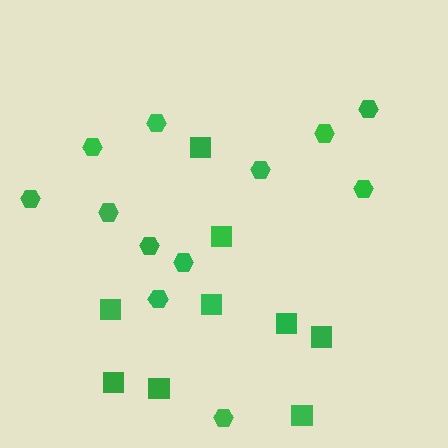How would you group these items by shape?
There are 2 groups: one group of squares (9) and one group of hexagons (12).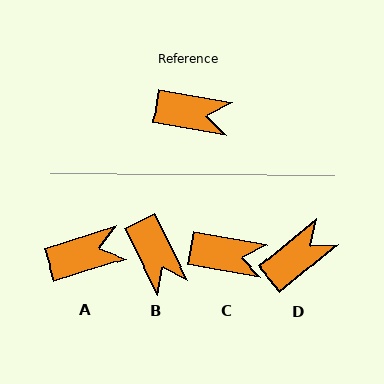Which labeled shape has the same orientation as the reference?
C.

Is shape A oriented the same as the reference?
No, it is off by about 28 degrees.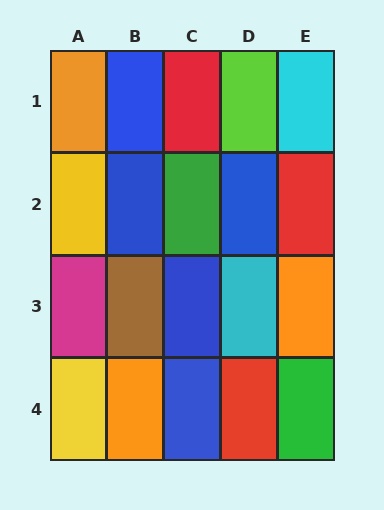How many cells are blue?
5 cells are blue.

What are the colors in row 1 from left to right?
Orange, blue, red, lime, cyan.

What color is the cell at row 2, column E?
Red.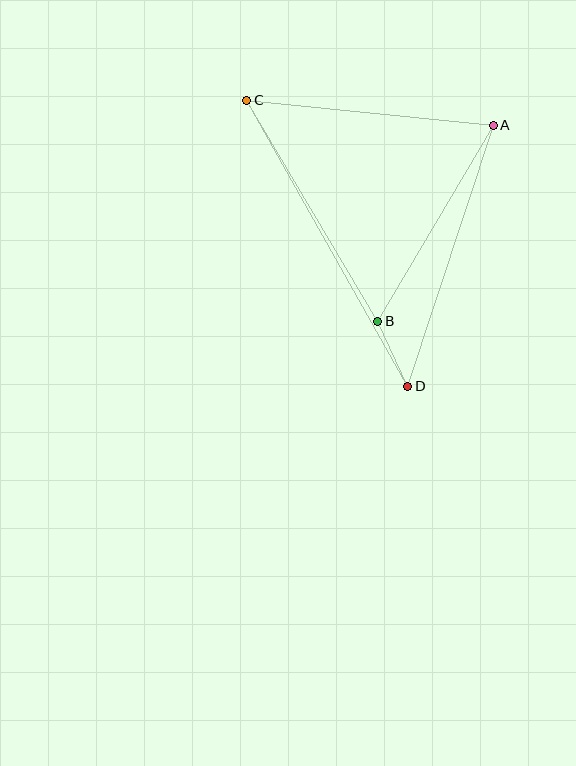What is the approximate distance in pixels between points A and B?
The distance between A and B is approximately 227 pixels.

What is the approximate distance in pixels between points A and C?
The distance between A and C is approximately 248 pixels.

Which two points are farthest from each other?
Points C and D are farthest from each other.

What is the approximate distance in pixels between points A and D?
The distance between A and D is approximately 274 pixels.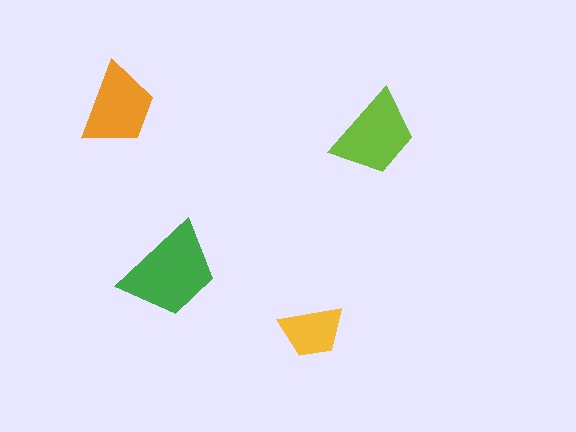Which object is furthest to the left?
The orange trapezoid is leftmost.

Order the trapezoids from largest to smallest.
the green one, the lime one, the orange one, the yellow one.